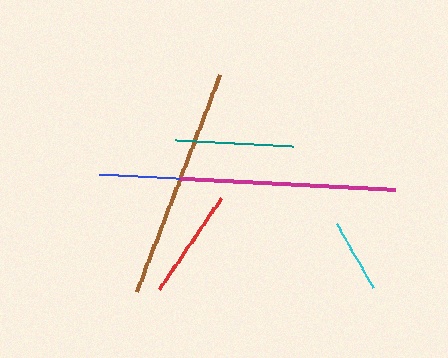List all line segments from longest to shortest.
From longest to shortest: blue, brown, magenta, teal, red, cyan.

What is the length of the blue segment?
The blue segment is approximately 244 pixels long.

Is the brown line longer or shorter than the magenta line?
The brown line is longer than the magenta line.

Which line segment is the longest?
The blue line is the longest at approximately 244 pixels.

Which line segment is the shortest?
The cyan line is the shortest at approximately 74 pixels.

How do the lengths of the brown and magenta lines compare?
The brown and magenta lines are approximately the same length.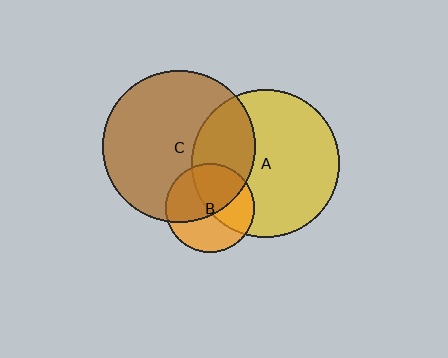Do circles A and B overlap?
Yes.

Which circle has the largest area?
Circle C (brown).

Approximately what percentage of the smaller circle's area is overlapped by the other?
Approximately 45%.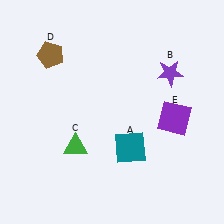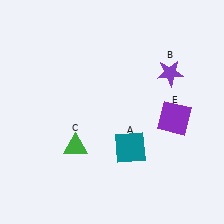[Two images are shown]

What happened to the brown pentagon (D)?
The brown pentagon (D) was removed in Image 2. It was in the top-left area of Image 1.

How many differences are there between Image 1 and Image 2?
There is 1 difference between the two images.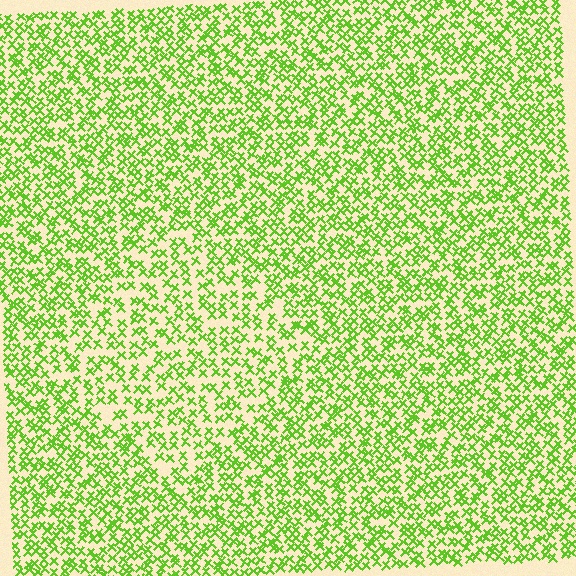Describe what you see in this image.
The image contains small lime elements arranged at two different densities. A diamond-shaped region is visible where the elements are less densely packed than the surrounding area.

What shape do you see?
I see a diamond.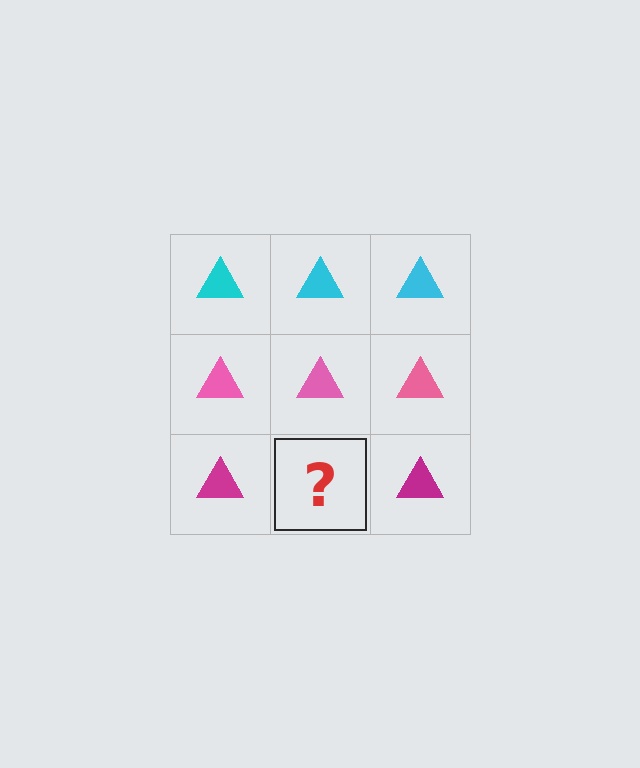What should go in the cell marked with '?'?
The missing cell should contain a magenta triangle.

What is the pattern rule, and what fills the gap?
The rule is that each row has a consistent color. The gap should be filled with a magenta triangle.